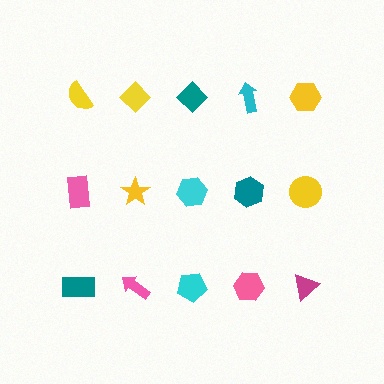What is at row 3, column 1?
A teal rectangle.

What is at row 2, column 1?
A pink rectangle.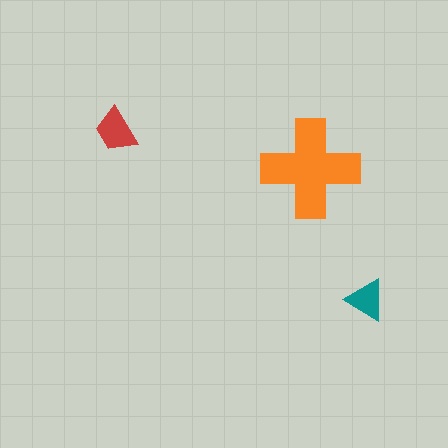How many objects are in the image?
There are 3 objects in the image.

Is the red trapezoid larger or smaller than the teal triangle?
Larger.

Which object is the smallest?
The teal triangle.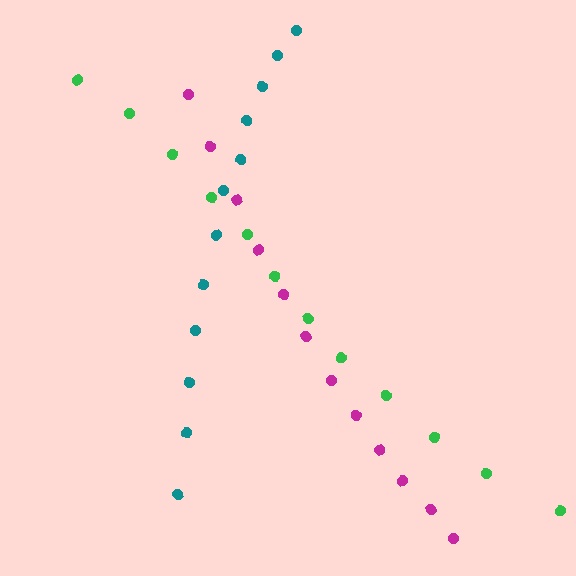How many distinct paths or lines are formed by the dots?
There are 3 distinct paths.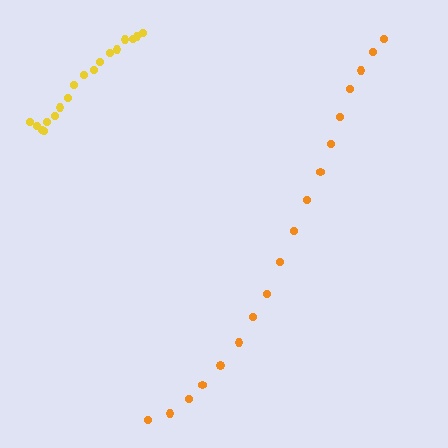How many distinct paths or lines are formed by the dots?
There are 2 distinct paths.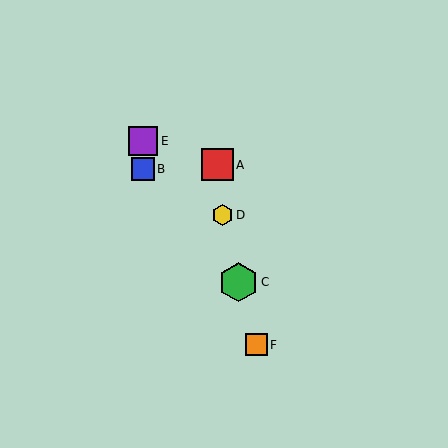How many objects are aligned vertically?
2 objects (B, E) are aligned vertically.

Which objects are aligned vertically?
Objects B, E are aligned vertically.